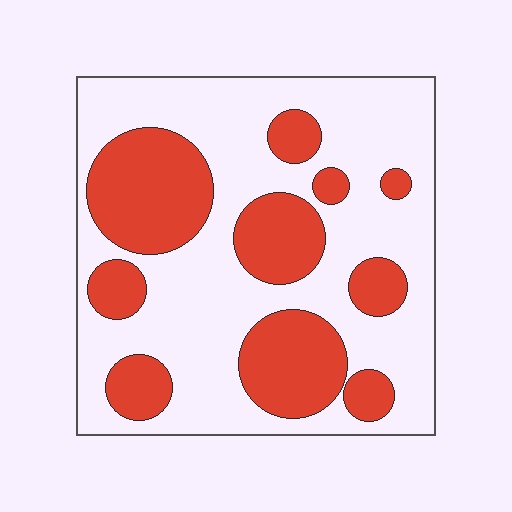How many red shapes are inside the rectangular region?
10.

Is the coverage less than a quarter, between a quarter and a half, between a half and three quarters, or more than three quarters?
Between a quarter and a half.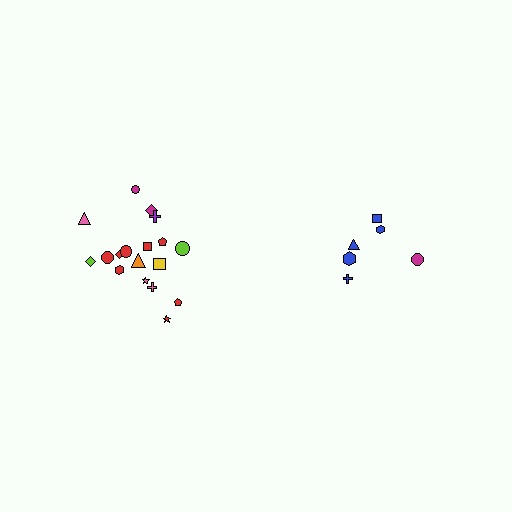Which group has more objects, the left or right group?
The left group.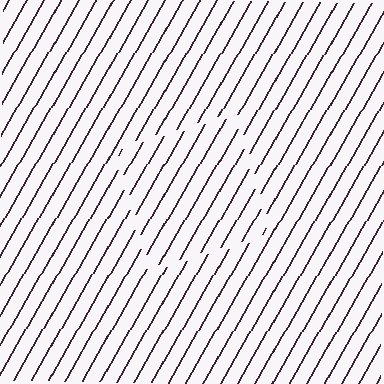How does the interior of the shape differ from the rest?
The interior of the shape contains the same grating, shifted by half a period — the contour is defined by the phase discontinuity where line-ends from the inner and outer gratings abut.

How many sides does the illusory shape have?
4 sides — the line-ends trace a square.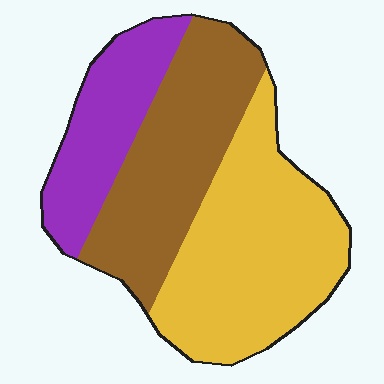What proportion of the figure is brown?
Brown covers roughly 35% of the figure.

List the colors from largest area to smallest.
From largest to smallest: yellow, brown, purple.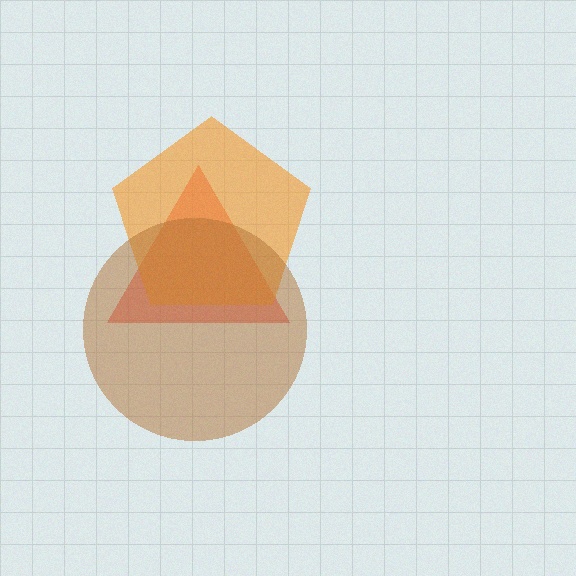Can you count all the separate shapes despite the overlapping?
Yes, there are 3 separate shapes.